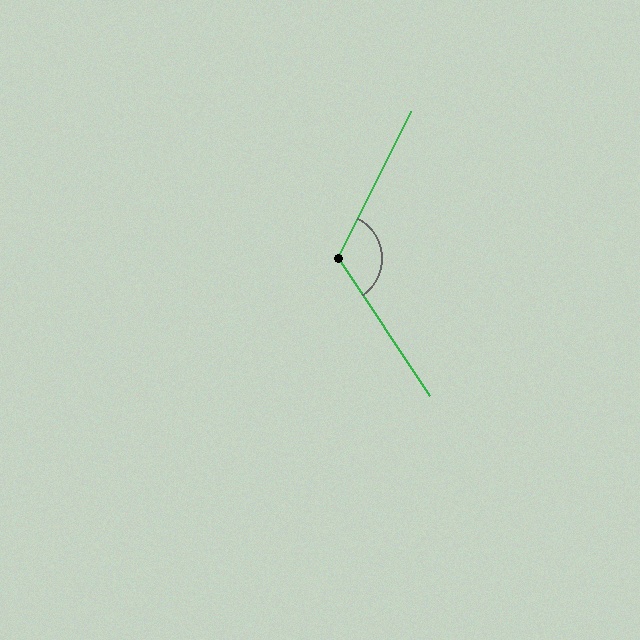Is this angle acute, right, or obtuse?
It is obtuse.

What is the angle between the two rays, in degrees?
Approximately 119 degrees.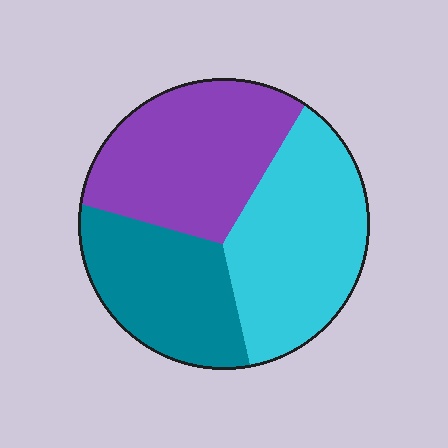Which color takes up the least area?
Teal, at roughly 25%.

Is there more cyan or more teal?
Cyan.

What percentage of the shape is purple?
Purple covers around 35% of the shape.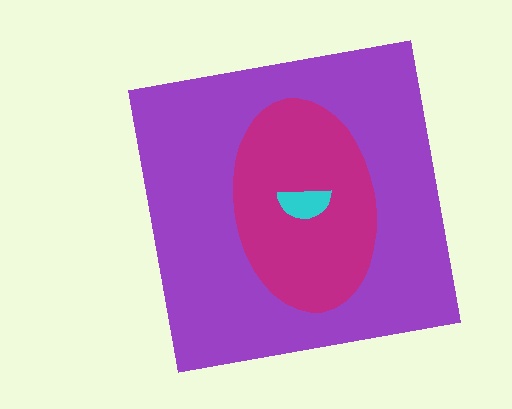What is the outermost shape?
The purple square.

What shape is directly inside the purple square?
The magenta ellipse.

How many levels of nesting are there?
3.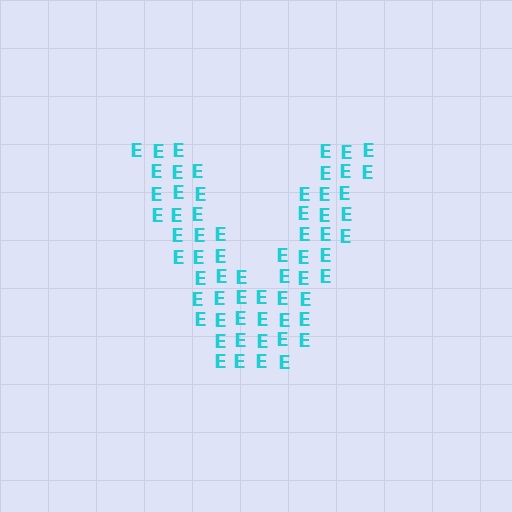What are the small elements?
The small elements are letter E's.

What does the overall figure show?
The overall figure shows the letter V.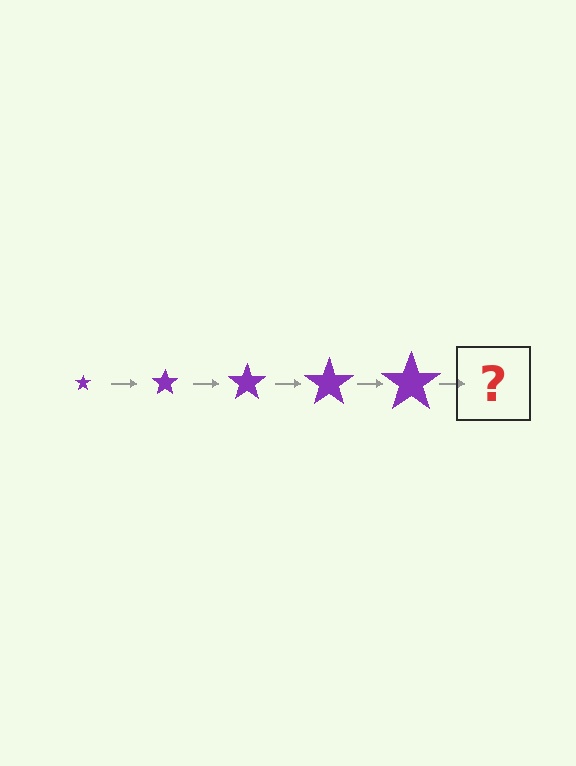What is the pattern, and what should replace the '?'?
The pattern is that the star gets progressively larger each step. The '?' should be a purple star, larger than the previous one.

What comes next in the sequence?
The next element should be a purple star, larger than the previous one.